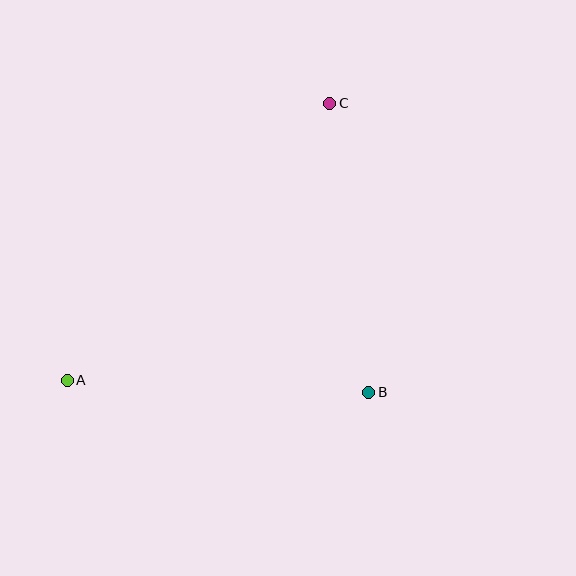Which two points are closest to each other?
Points B and C are closest to each other.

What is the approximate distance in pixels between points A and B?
The distance between A and B is approximately 302 pixels.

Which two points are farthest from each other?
Points A and C are farthest from each other.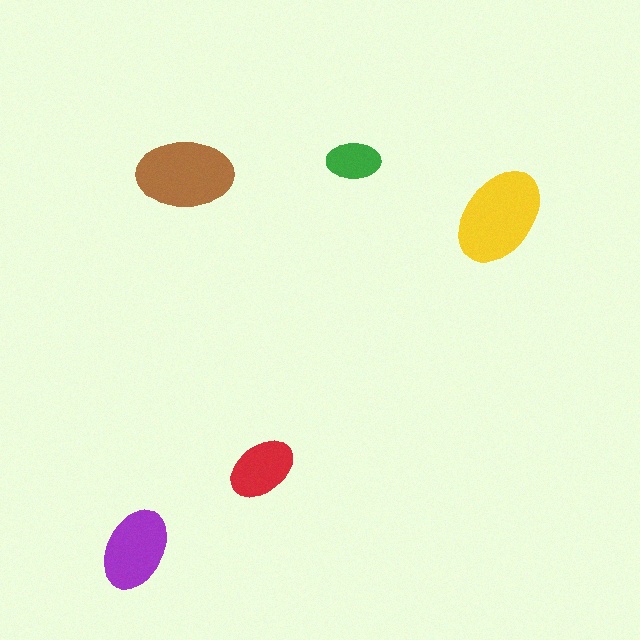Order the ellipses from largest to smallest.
the yellow one, the brown one, the purple one, the red one, the green one.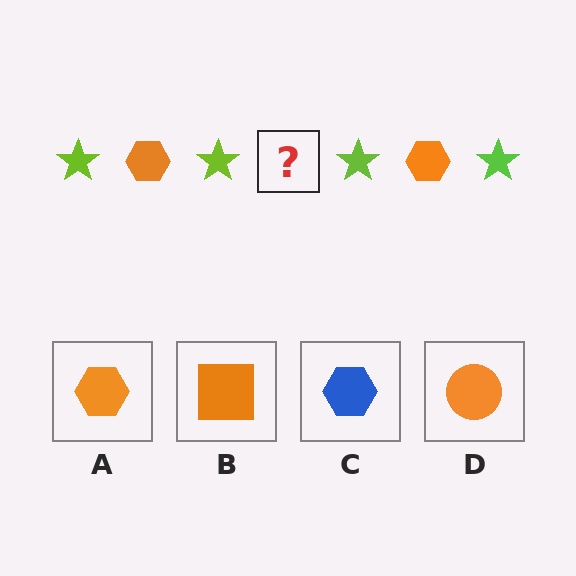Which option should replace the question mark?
Option A.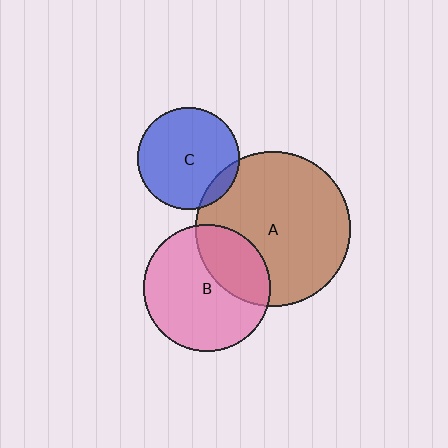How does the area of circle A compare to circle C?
Approximately 2.3 times.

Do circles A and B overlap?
Yes.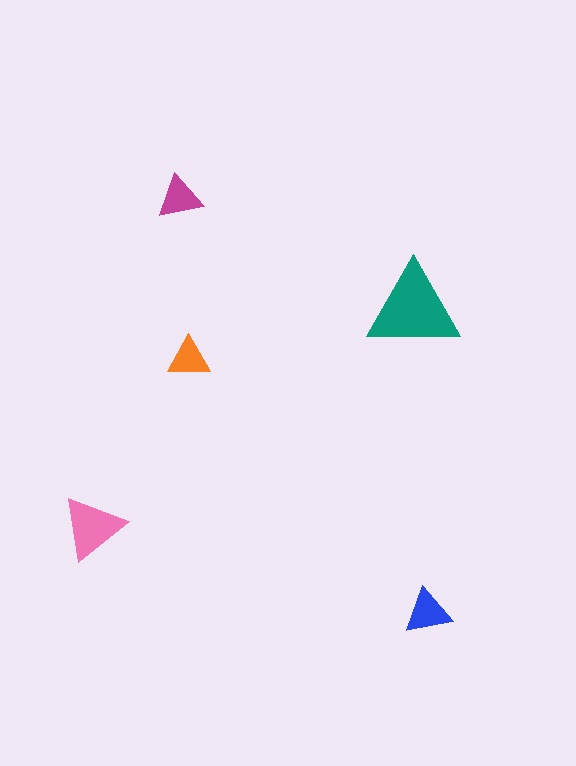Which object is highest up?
The magenta triangle is topmost.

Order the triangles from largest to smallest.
the teal one, the pink one, the blue one, the magenta one, the orange one.